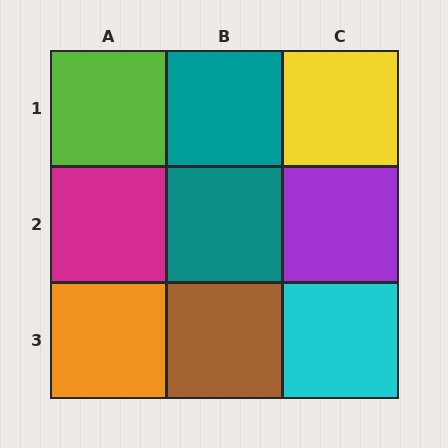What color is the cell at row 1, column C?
Yellow.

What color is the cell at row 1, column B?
Teal.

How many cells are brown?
1 cell is brown.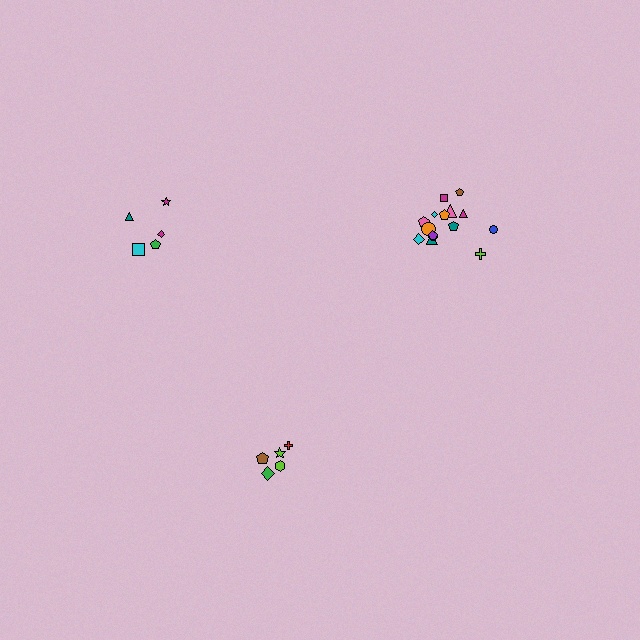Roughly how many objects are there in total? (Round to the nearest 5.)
Roughly 25 objects in total.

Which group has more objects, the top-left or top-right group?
The top-right group.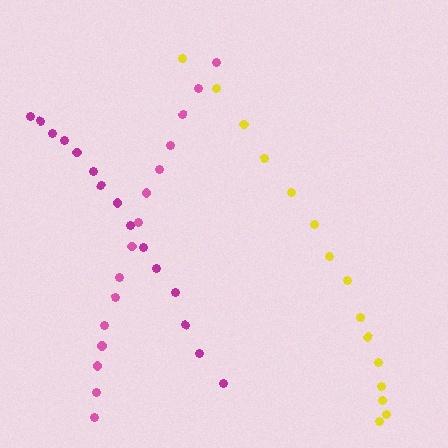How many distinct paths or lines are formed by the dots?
There are 3 distinct paths.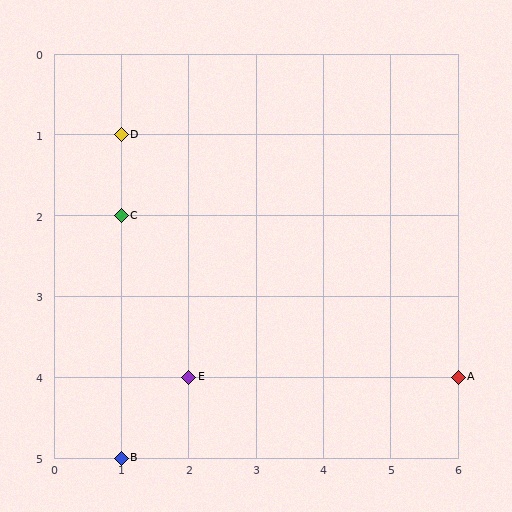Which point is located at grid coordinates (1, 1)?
Point D is at (1, 1).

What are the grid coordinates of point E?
Point E is at grid coordinates (2, 4).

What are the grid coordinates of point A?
Point A is at grid coordinates (6, 4).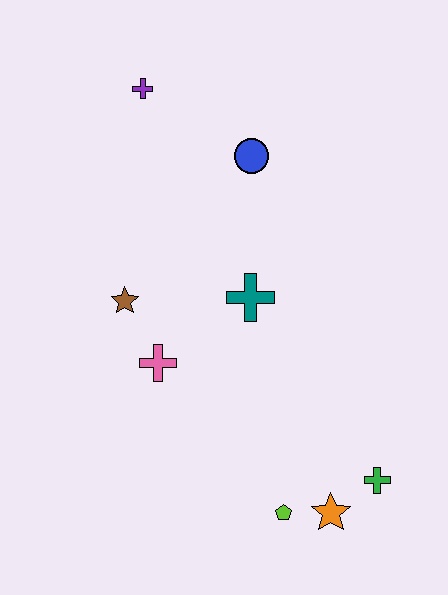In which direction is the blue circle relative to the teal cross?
The blue circle is above the teal cross.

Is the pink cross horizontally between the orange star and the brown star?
Yes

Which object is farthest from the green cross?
The purple cross is farthest from the green cross.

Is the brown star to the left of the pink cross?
Yes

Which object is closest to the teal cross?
The pink cross is closest to the teal cross.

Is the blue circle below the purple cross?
Yes